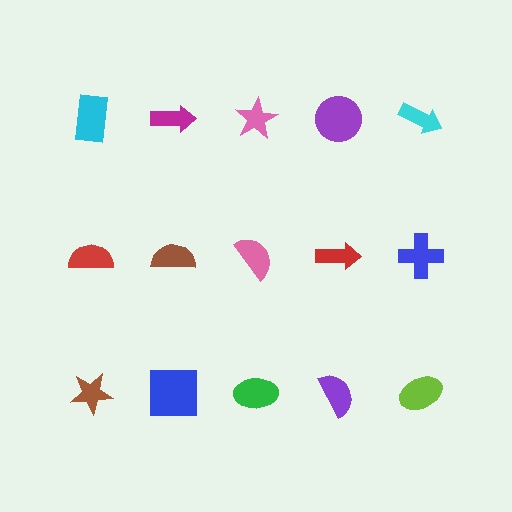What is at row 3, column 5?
A lime ellipse.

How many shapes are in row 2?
5 shapes.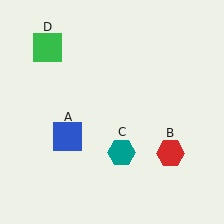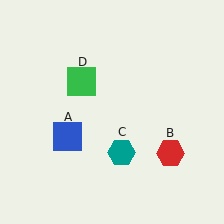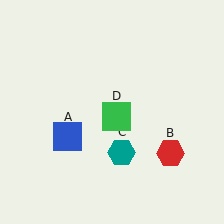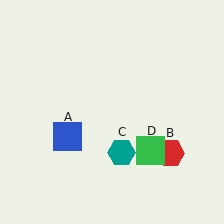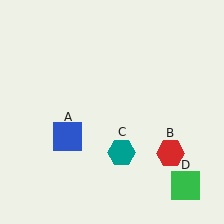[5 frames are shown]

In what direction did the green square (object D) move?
The green square (object D) moved down and to the right.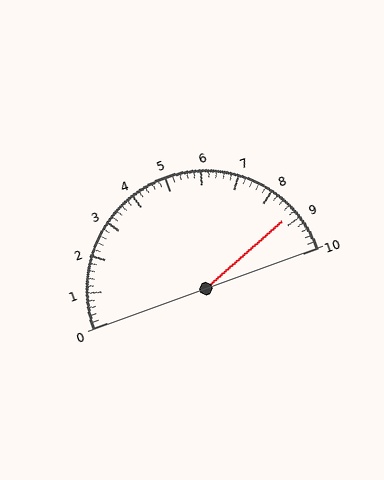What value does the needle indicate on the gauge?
The needle indicates approximately 8.8.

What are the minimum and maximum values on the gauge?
The gauge ranges from 0 to 10.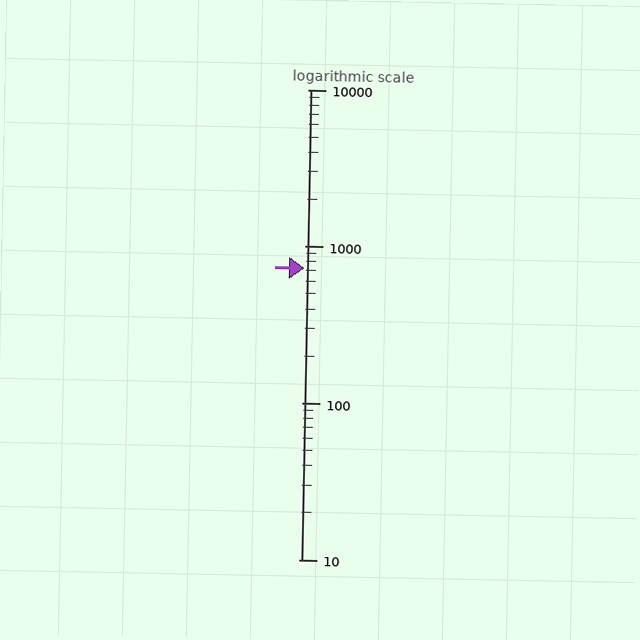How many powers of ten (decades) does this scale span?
The scale spans 3 decades, from 10 to 10000.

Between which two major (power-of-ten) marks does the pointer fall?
The pointer is between 100 and 1000.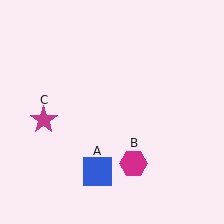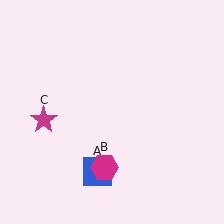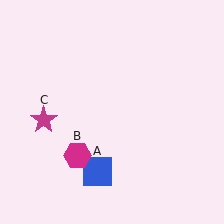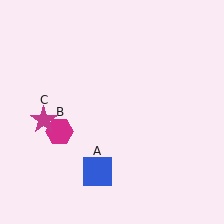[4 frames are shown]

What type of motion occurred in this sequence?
The magenta hexagon (object B) rotated clockwise around the center of the scene.